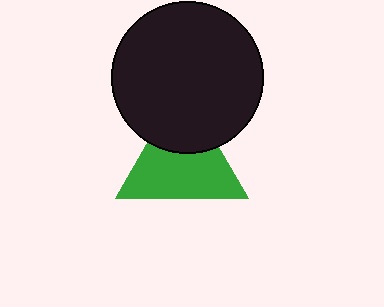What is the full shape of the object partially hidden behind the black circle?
The partially hidden object is a green triangle.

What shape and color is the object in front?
The object in front is a black circle.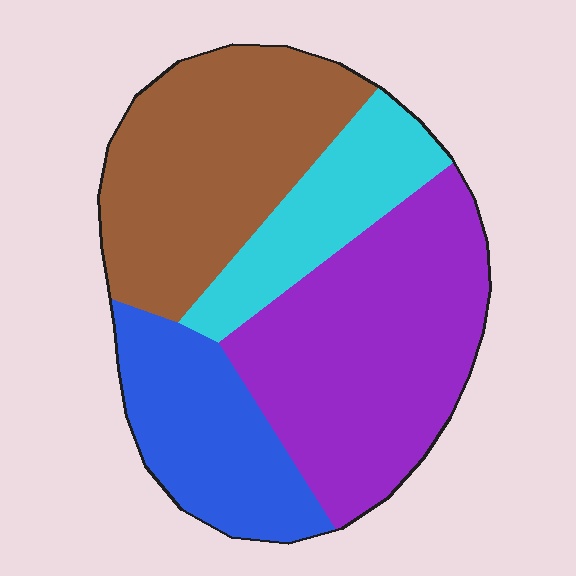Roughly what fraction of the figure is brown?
Brown covers around 30% of the figure.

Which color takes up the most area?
Purple, at roughly 35%.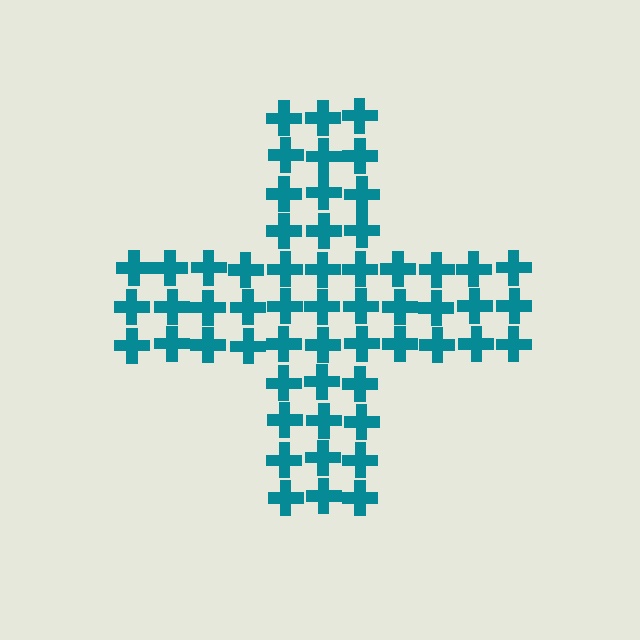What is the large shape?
The large shape is a cross.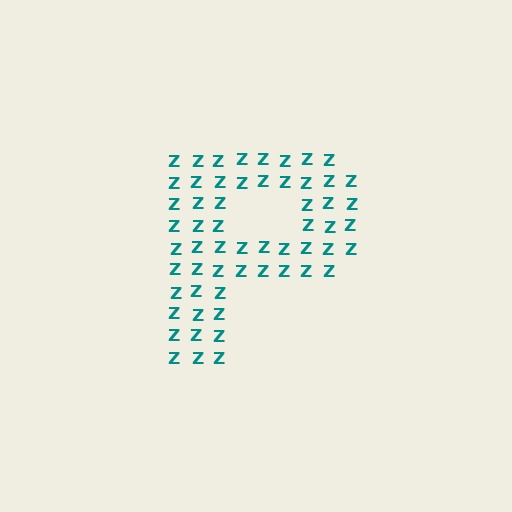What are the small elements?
The small elements are letter Z's.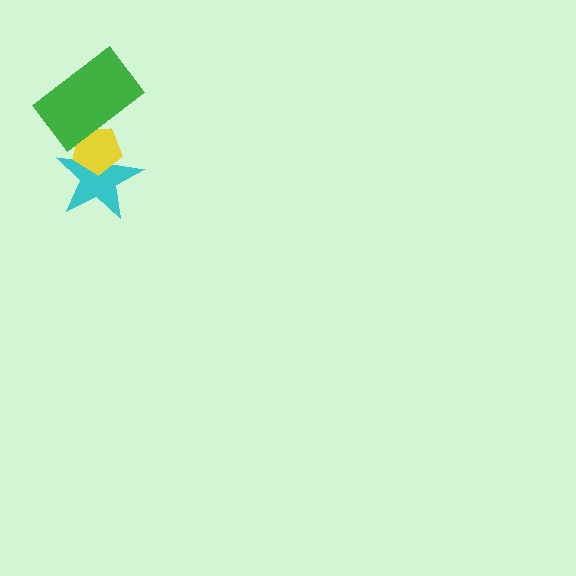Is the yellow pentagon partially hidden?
Yes, it is partially covered by another shape.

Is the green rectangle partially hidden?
No, no other shape covers it.